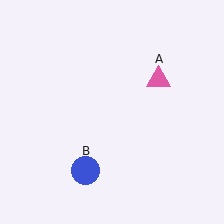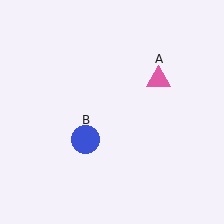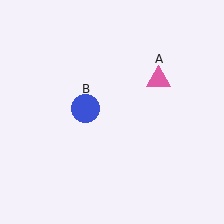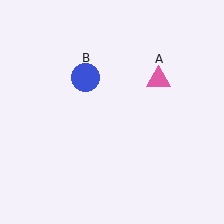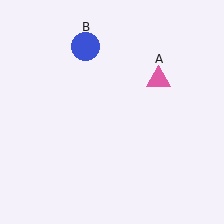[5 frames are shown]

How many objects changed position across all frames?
1 object changed position: blue circle (object B).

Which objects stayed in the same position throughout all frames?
Pink triangle (object A) remained stationary.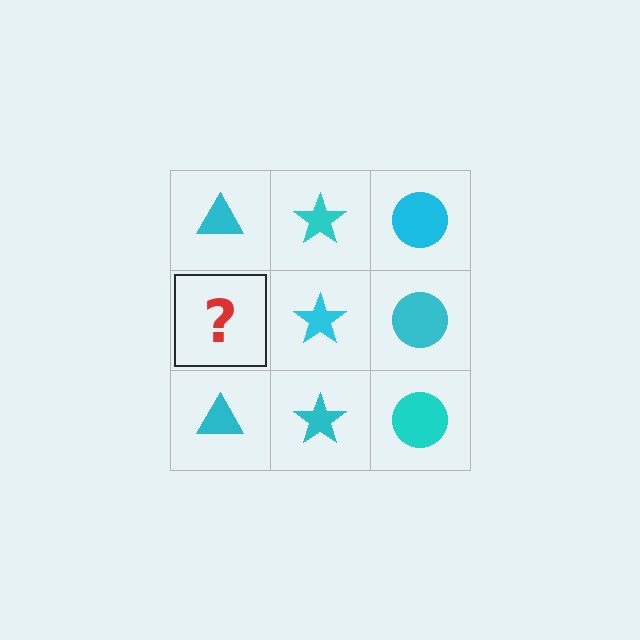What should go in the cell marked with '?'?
The missing cell should contain a cyan triangle.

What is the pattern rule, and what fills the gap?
The rule is that each column has a consistent shape. The gap should be filled with a cyan triangle.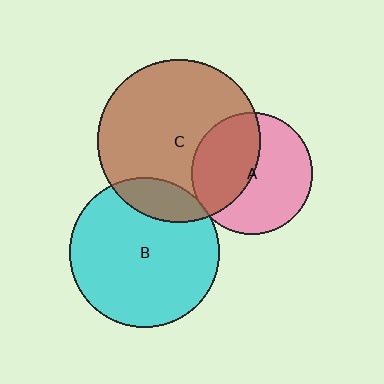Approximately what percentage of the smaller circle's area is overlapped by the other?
Approximately 15%.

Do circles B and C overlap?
Yes.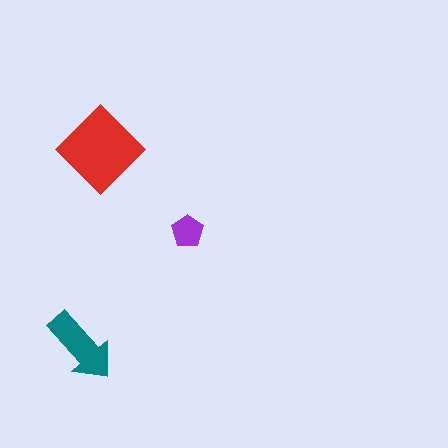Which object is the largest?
The red diamond.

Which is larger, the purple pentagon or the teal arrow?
The teal arrow.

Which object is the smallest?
The purple pentagon.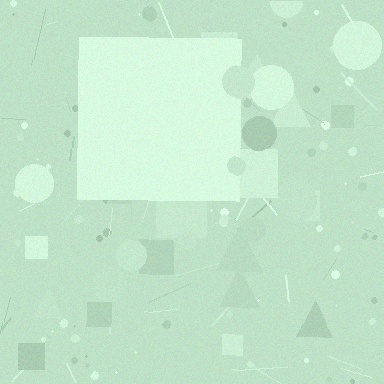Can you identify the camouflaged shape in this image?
The camouflaged shape is a square.